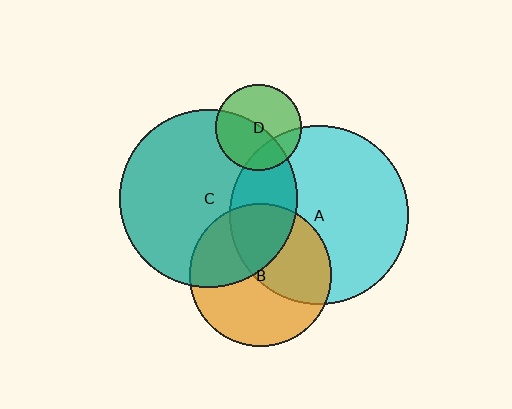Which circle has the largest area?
Circle A (cyan).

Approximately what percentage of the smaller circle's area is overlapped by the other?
Approximately 25%.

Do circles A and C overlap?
Yes.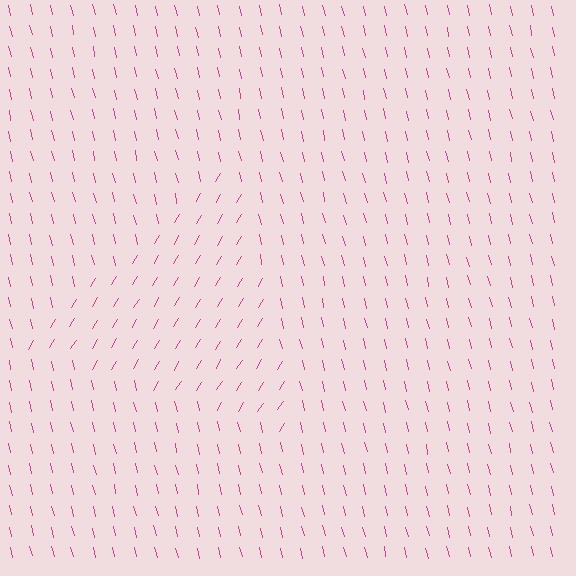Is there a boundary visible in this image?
Yes, there is a texture boundary formed by a change in line orientation.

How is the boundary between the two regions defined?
The boundary is defined purely by a change in line orientation (approximately 45 degrees difference). All lines are the same color and thickness.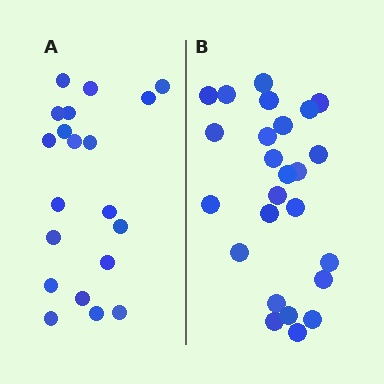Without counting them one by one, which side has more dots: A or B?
Region B (the right region) has more dots.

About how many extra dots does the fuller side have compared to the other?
Region B has about 5 more dots than region A.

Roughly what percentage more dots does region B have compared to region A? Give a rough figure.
About 25% more.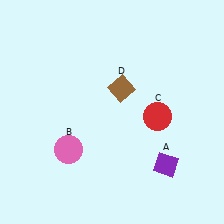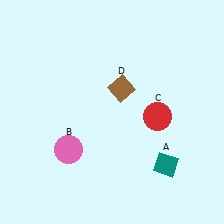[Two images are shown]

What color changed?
The diamond (A) changed from purple in Image 1 to teal in Image 2.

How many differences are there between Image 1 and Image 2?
There is 1 difference between the two images.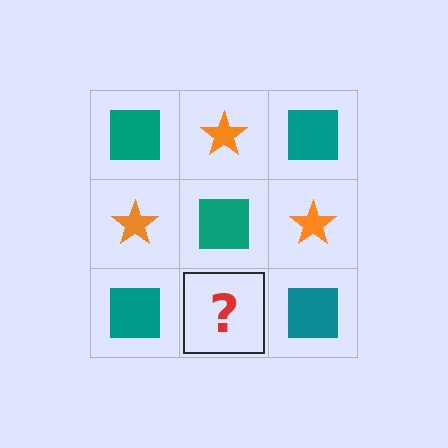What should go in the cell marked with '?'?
The missing cell should contain an orange star.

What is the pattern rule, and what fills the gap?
The rule is that it alternates teal square and orange star in a checkerboard pattern. The gap should be filled with an orange star.